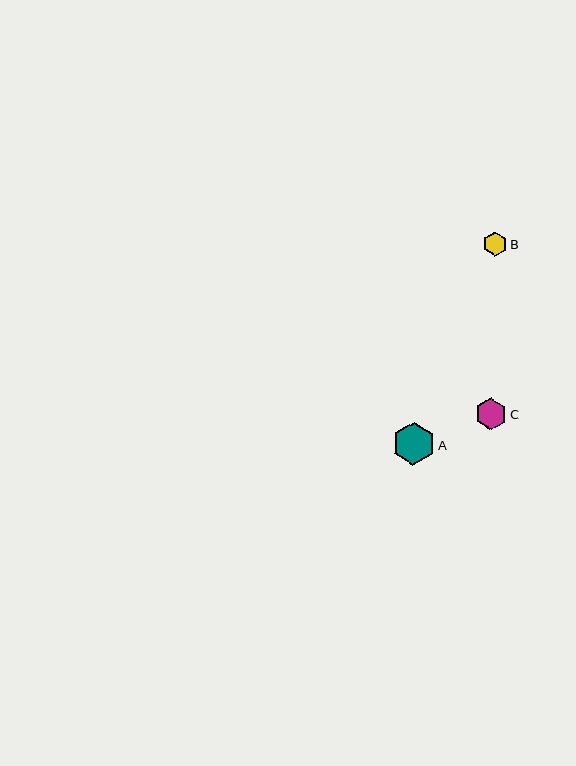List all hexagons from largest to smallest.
From largest to smallest: A, C, B.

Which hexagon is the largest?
Hexagon A is the largest with a size of approximately 43 pixels.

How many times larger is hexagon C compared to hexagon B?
Hexagon C is approximately 1.3 times the size of hexagon B.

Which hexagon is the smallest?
Hexagon B is the smallest with a size of approximately 24 pixels.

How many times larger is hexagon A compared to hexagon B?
Hexagon A is approximately 1.8 times the size of hexagon B.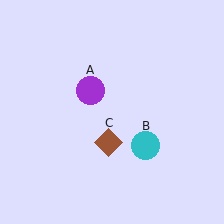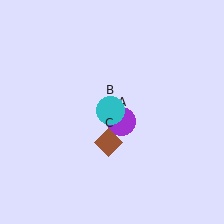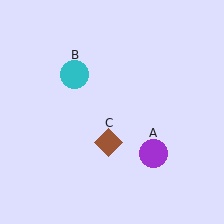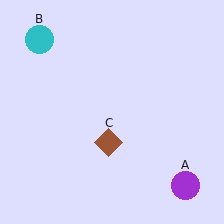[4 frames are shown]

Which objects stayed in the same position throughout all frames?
Brown diamond (object C) remained stationary.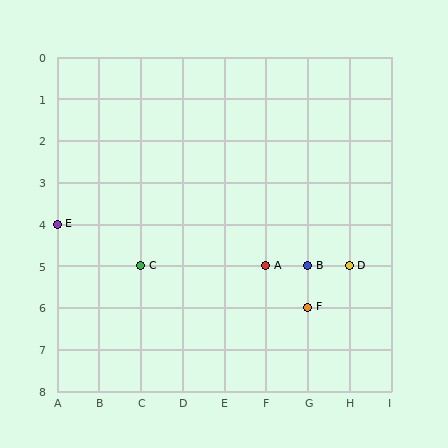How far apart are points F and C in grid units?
Points F and C are 4 columns and 1 row apart (about 4.1 grid units diagonally).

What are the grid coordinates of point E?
Point E is at grid coordinates (A, 4).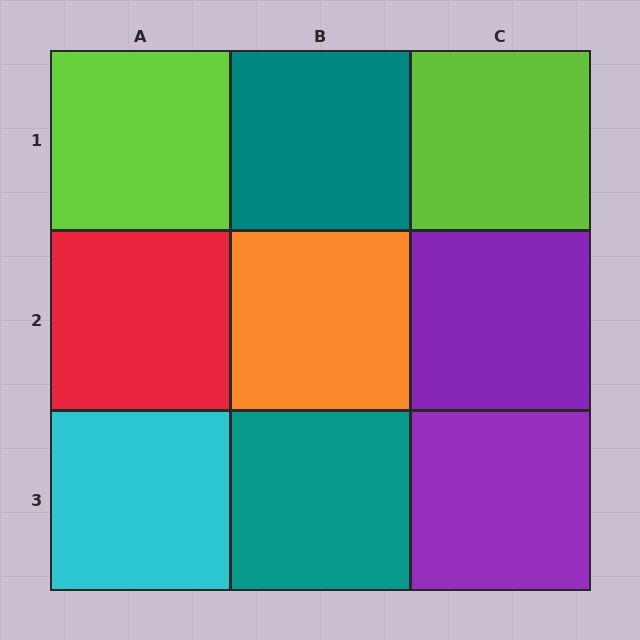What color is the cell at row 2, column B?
Orange.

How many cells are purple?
2 cells are purple.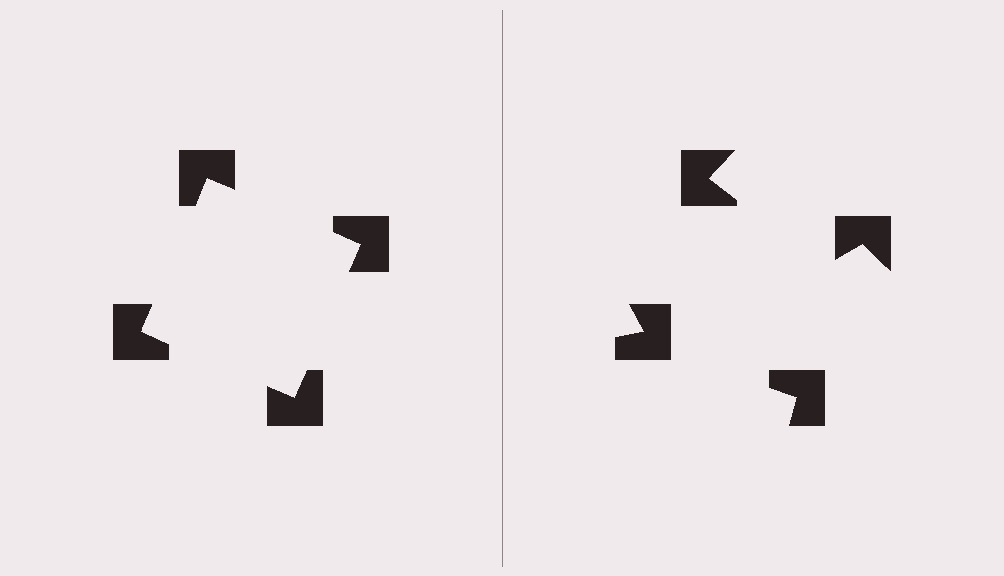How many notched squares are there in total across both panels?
8 — 4 on each side.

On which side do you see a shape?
An illusory square appears on the left side. On the right side the wedge cuts are rotated, so no coherent shape forms.